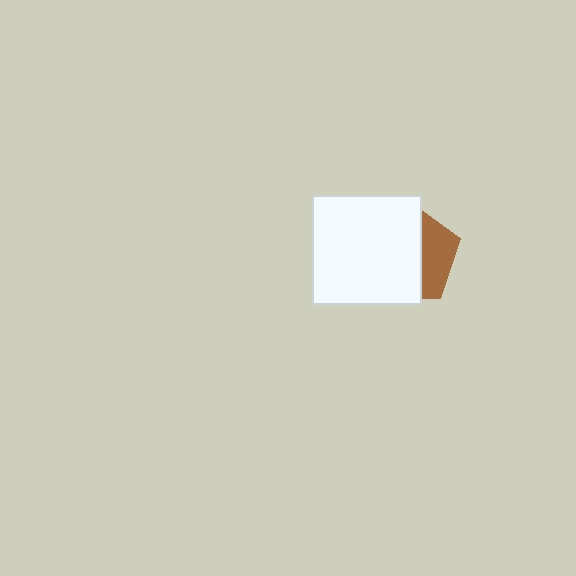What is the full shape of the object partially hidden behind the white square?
The partially hidden object is a brown pentagon.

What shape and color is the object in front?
The object in front is a white square.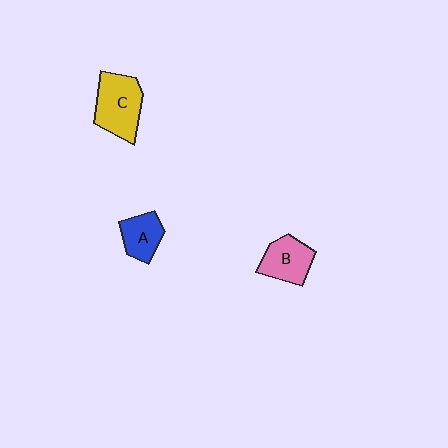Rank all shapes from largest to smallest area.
From largest to smallest: C (yellow), B (pink), A (blue).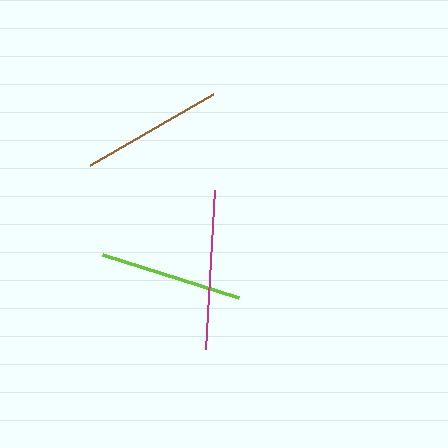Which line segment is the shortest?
The brown line is the shortest at approximately 141 pixels.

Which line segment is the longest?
The magenta line is the longest at approximately 159 pixels.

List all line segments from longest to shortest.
From longest to shortest: magenta, lime, brown.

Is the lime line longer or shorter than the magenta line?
The magenta line is longer than the lime line.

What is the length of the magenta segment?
The magenta segment is approximately 159 pixels long.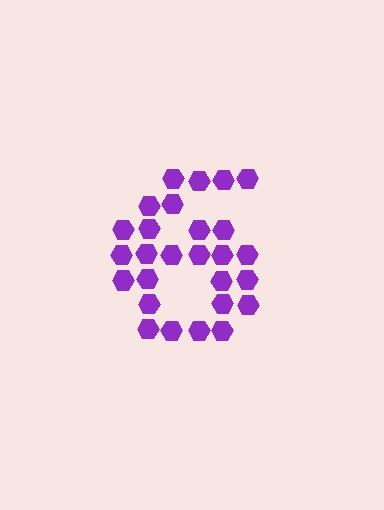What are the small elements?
The small elements are hexagons.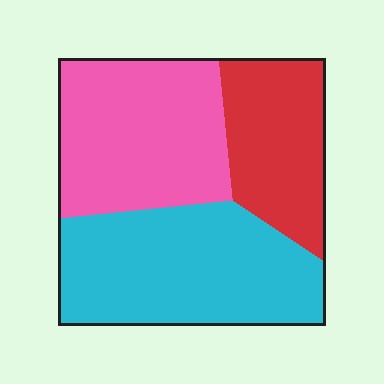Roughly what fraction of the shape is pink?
Pink takes up about three eighths (3/8) of the shape.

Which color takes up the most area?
Cyan, at roughly 40%.